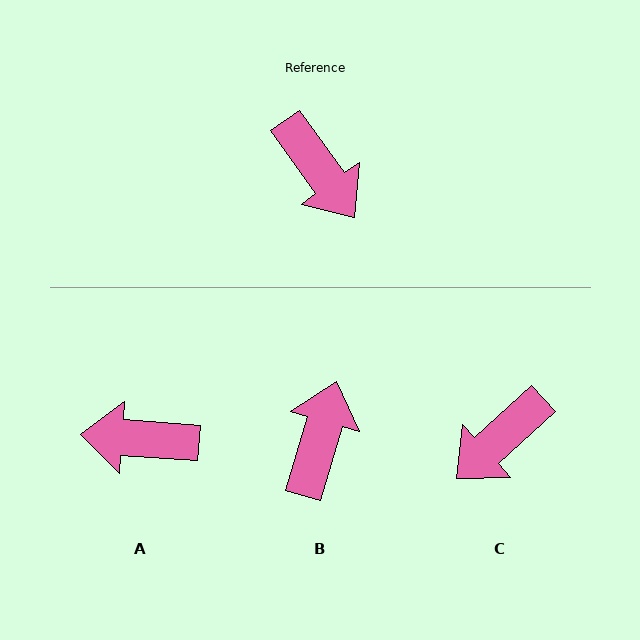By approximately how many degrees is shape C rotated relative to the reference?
Approximately 83 degrees clockwise.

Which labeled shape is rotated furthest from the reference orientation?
A, about 130 degrees away.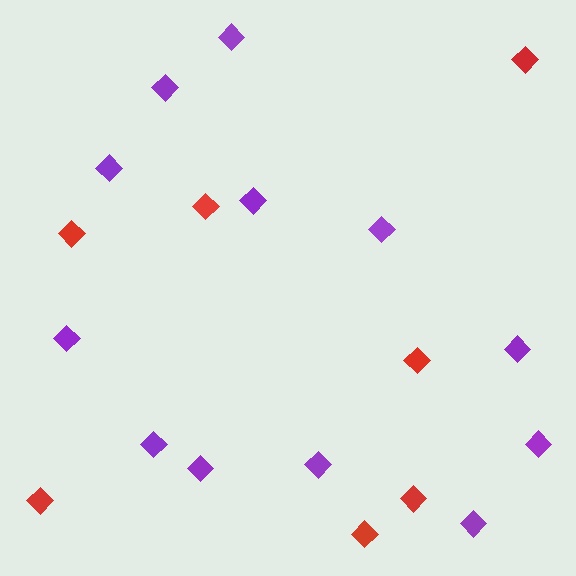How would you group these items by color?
There are 2 groups: one group of red diamonds (7) and one group of purple diamonds (12).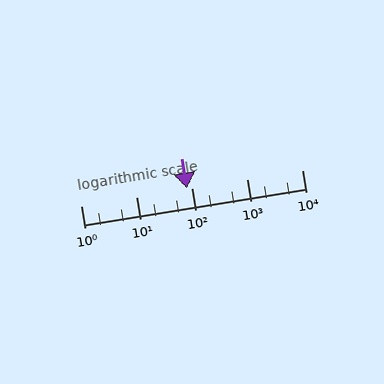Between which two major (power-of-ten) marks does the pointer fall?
The pointer is between 10 and 100.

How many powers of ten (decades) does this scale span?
The scale spans 4 decades, from 1 to 10000.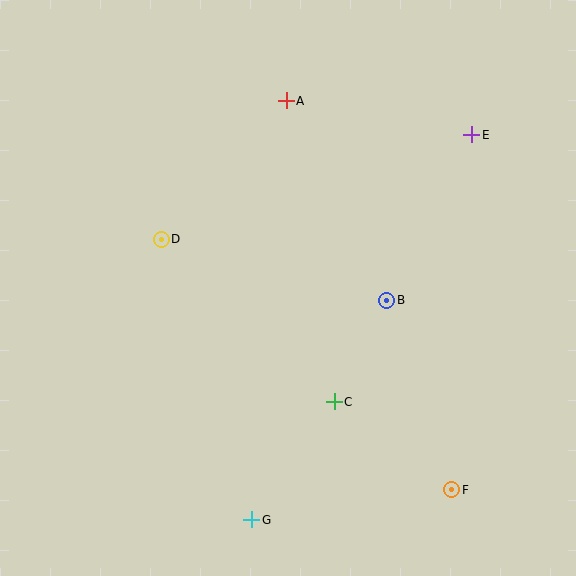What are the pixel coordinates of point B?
Point B is at (386, 300).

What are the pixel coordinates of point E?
Point E is at (472, 135).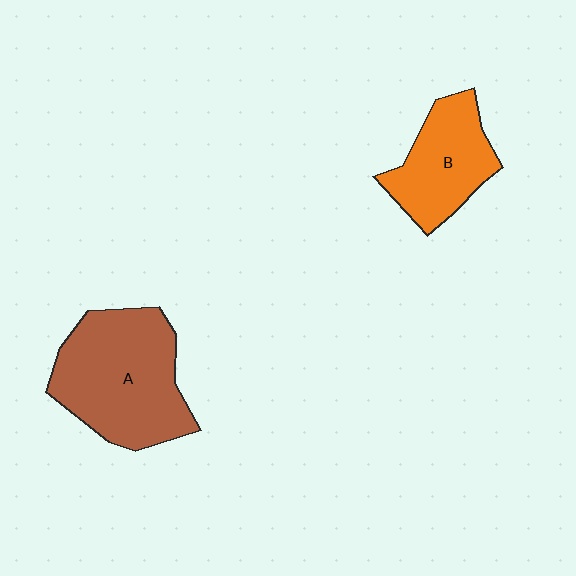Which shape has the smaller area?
Shape B (orange).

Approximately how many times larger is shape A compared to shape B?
Approximately 1.6 times.